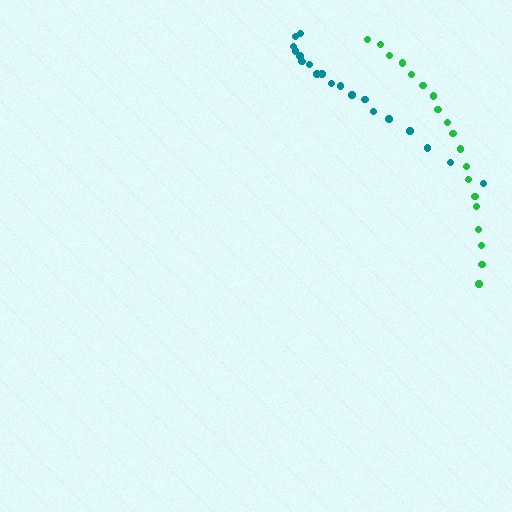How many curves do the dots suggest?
There are 2 distinct paths.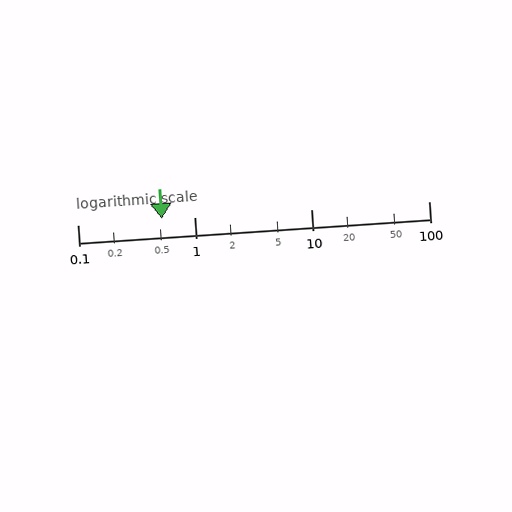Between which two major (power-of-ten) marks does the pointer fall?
The pointer is between 0.1 and 1.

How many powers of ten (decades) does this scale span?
The scale spans 3 decades, from 0.1 to 100.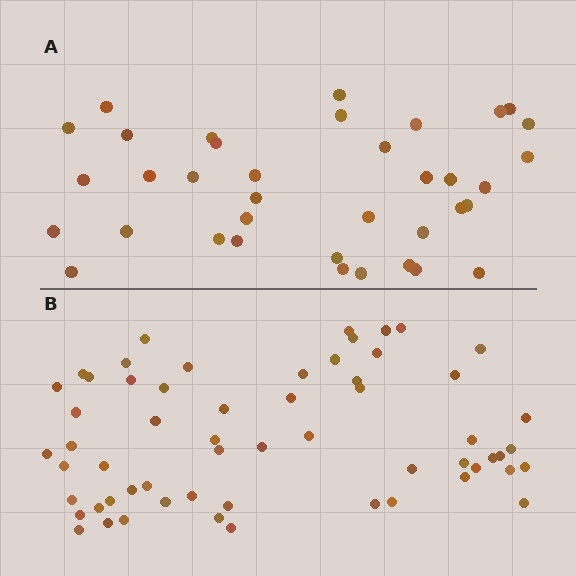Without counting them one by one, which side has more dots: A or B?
Region B (the bottom region) has more dots.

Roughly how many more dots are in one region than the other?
Region B has approximately 20 more dots than region A.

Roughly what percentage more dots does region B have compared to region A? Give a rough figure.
About 60% more.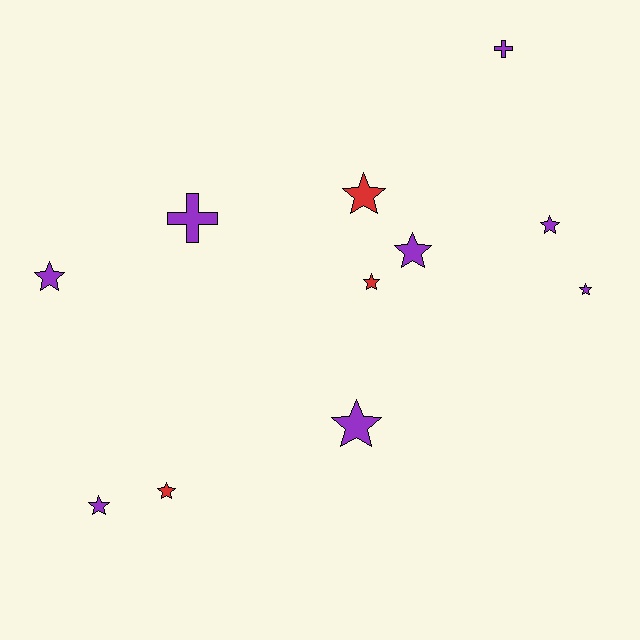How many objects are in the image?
There are 11 objects.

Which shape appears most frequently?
Star, with 9 objects.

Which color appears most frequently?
Purple, with 8 objects.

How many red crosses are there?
There are no red crosses.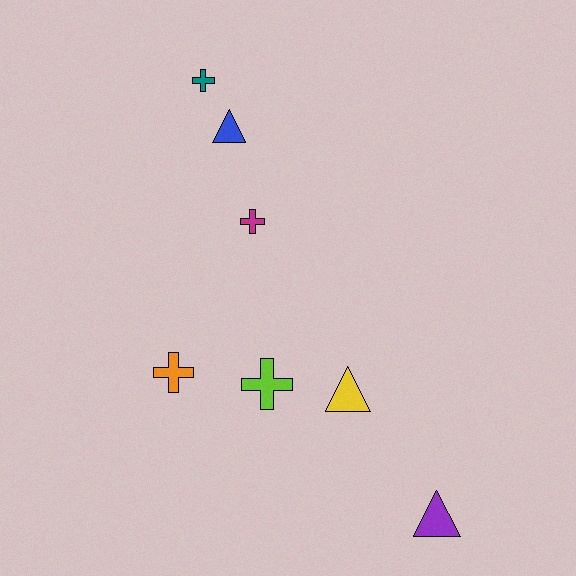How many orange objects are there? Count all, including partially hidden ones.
There is 1 orange object.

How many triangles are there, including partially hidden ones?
There are 3 triangles.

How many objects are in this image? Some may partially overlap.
There are 7 objects.